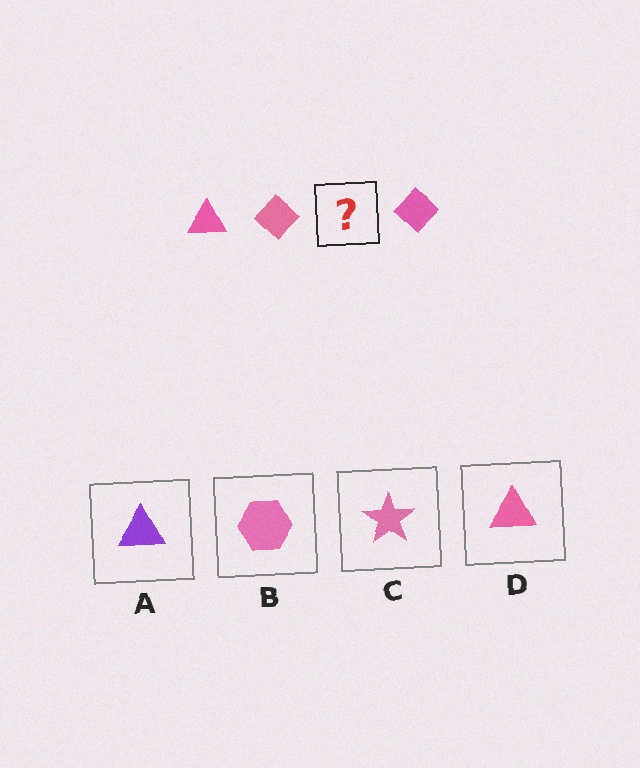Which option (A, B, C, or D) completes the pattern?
D.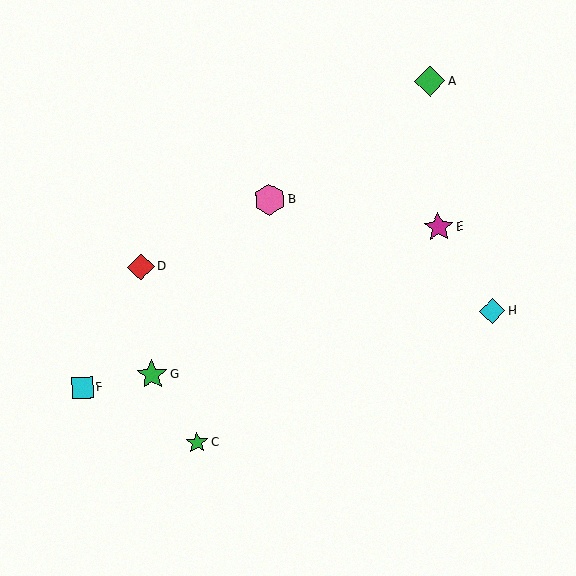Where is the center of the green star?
The center of the green star is at (197, 443).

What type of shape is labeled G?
Shape G is a green star.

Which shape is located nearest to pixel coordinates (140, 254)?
The red diamond (labeled D) at (141, 267) is nearest to that location.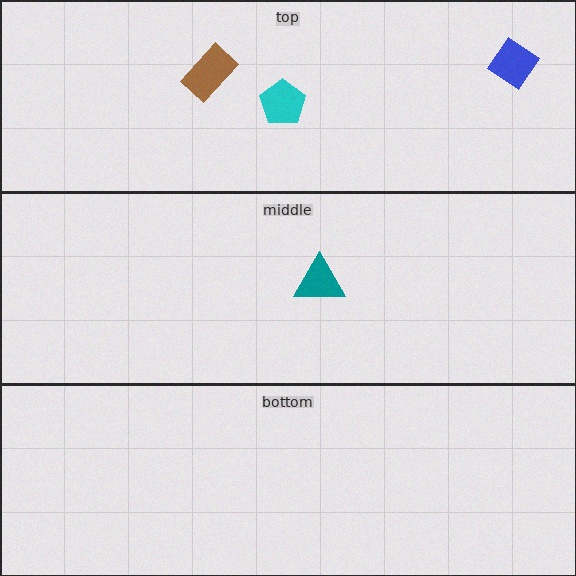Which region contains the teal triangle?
The middle region.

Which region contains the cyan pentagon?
The top region.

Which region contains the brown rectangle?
The top region.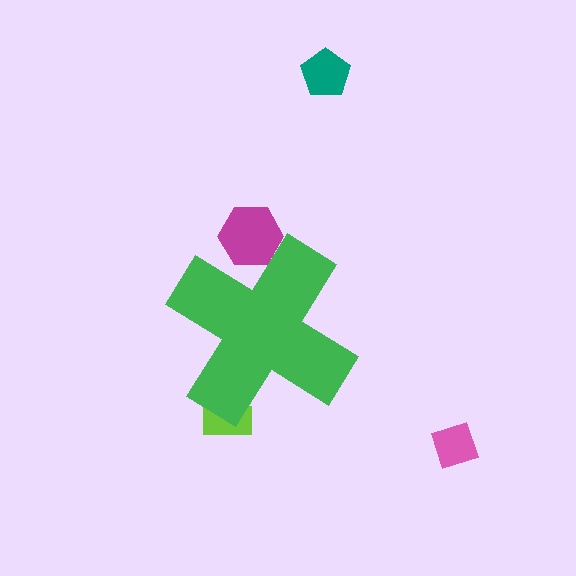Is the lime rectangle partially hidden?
Yes, the lime rectangle is partially hidden behind the green cross.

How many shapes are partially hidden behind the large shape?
2 shapes are partially hidden.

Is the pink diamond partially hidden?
No, the pink diamond is fully visible.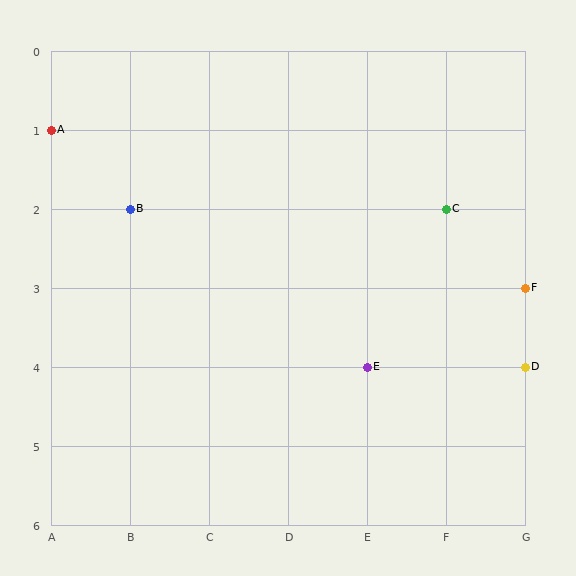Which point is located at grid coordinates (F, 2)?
Point C is at (F, 2).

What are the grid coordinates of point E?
Point E is at grid coordinates (E, 4).